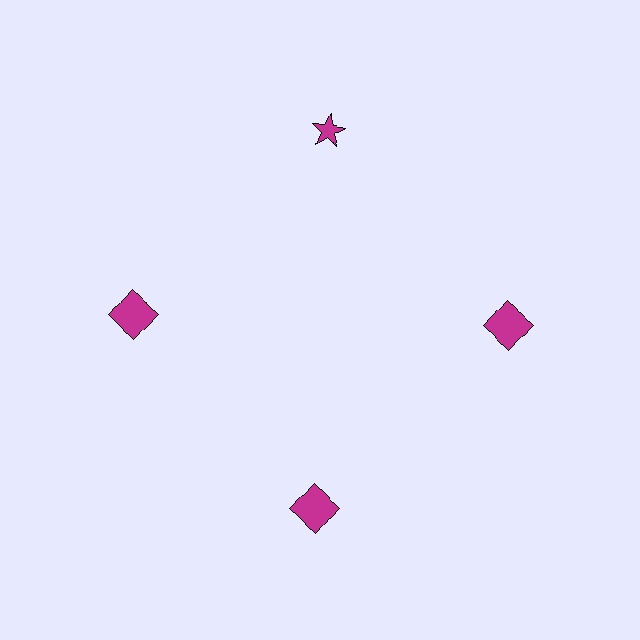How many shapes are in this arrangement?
There are 4 shapes arranged in a ring pattern.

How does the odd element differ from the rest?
It has a different shape: star instead of square.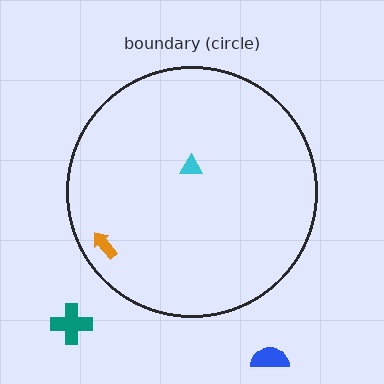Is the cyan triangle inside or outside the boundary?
Inside.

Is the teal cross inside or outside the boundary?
Outside.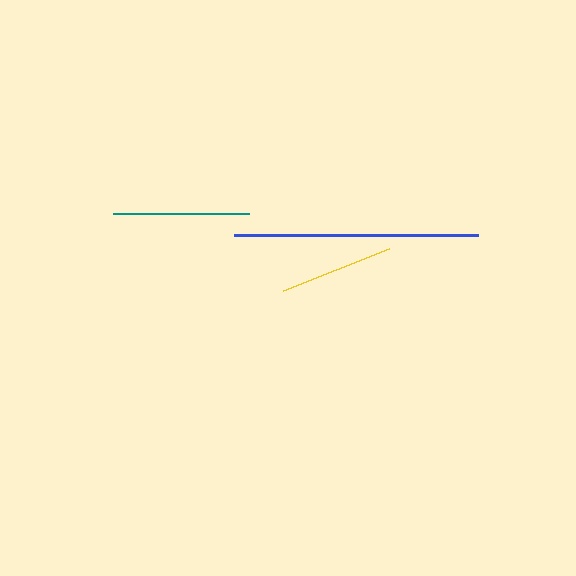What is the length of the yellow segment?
The yellow segment is approximately 114 pixels long.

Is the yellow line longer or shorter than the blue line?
The blue line is longer than the yellow line.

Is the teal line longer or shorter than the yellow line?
The teal line is longer than the yellow line.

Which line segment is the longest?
The blue line is the longest at approximately 244 pixels.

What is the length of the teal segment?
The teal segment is approximately 136 pixels long.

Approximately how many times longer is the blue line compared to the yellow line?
The blue line is approximately 2.1 times the length of the yellow line.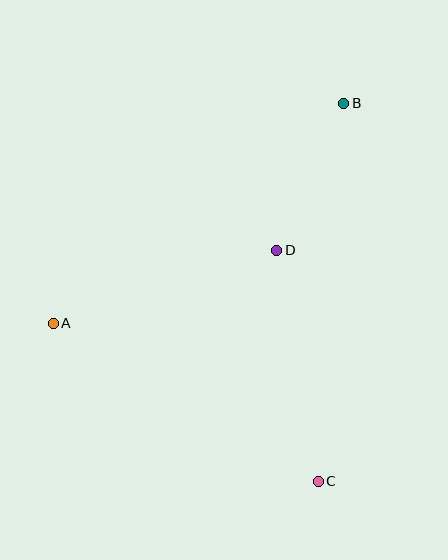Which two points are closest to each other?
Points B and D are closest to each other.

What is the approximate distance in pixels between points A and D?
The distance between A and D is approximately 235 pixels.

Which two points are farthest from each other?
Points B and C are farthest from each other.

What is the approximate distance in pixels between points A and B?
The distance between A and B is approximately 364 pixels.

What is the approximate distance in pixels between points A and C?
The distance between A and C is approximately 309 pixels.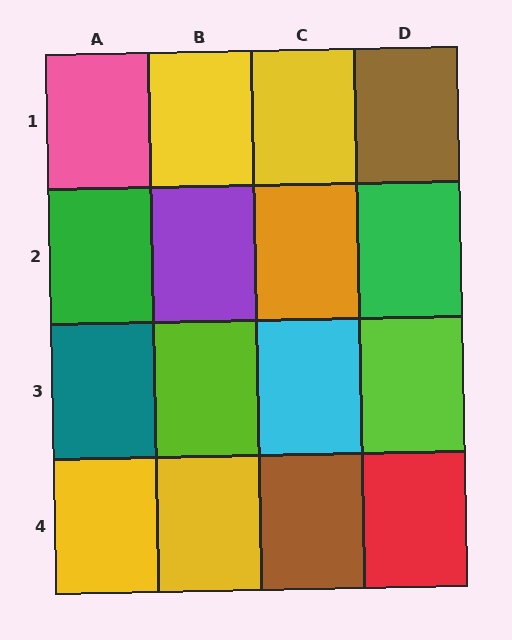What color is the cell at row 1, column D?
Brown.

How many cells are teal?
1 cell is teal.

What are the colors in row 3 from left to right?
Teal, lime, cyan, lime.